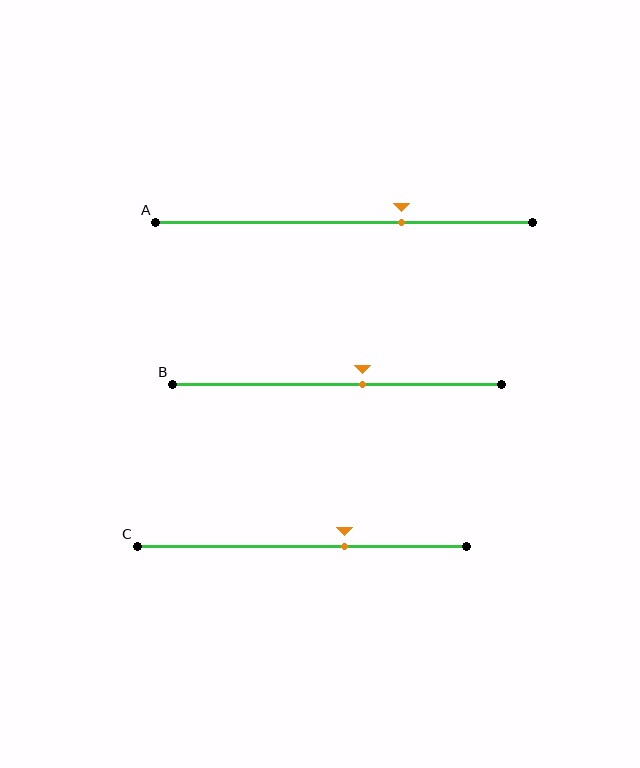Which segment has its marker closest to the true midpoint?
Segment B has its marker closest to the true midpoint.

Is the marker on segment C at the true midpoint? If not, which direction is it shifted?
No, the marker on segment C is shifted to the right by about 13% of the segment length.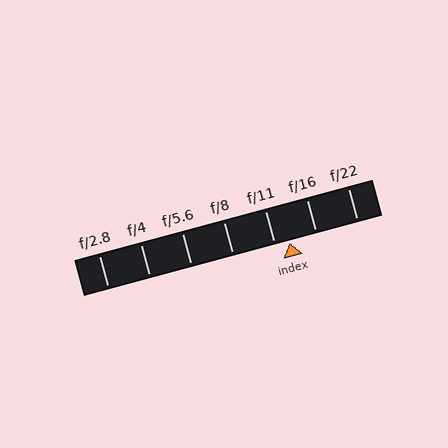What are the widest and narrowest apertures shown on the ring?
The widest aperture shown is f/2.8 and the narrowest is f/22.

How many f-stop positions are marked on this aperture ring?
There are 7 f-stop positions marked.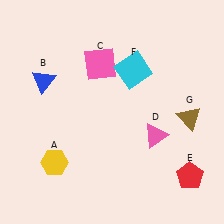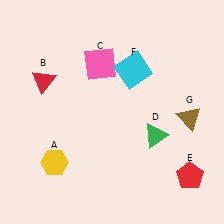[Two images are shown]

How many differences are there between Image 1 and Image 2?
There are 2 differences between the two images.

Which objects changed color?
B changed from blue to red. D changed from pink to green.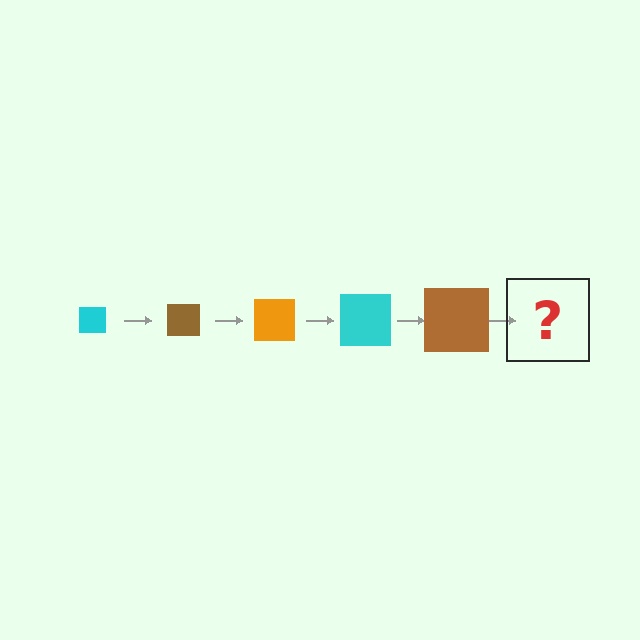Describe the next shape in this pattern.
It should be an orange square, larger than the previous one.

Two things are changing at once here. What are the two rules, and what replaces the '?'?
The two rules are that the square grows larger each step and the color cycles through cyan, brown, and orange. The '?' should be an orange square, larger than the previous one.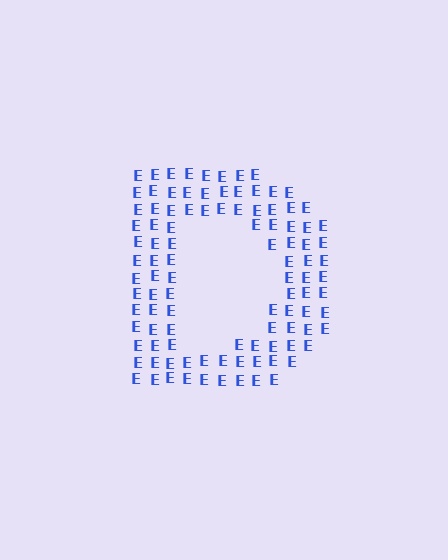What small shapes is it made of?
It is made of small letter E's.